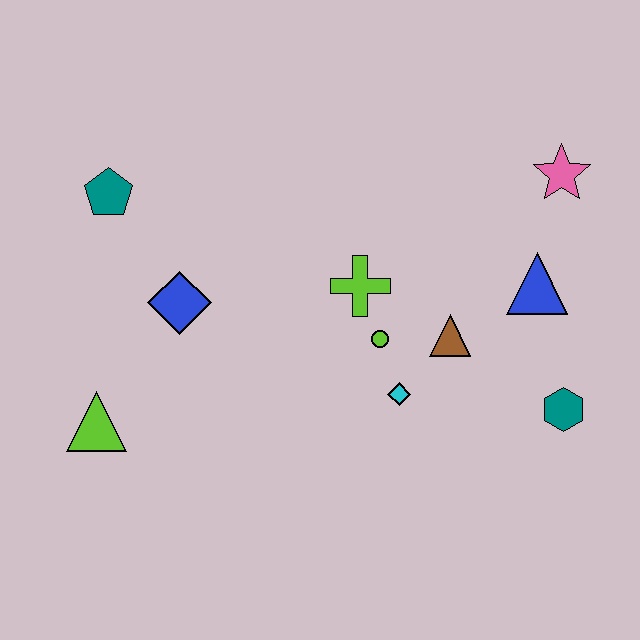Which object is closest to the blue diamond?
The teal pentagon is closest to the blue diamond.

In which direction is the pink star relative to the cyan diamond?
The pink star is above the cyan diamond.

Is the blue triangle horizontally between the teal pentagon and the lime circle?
No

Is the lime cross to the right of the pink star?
No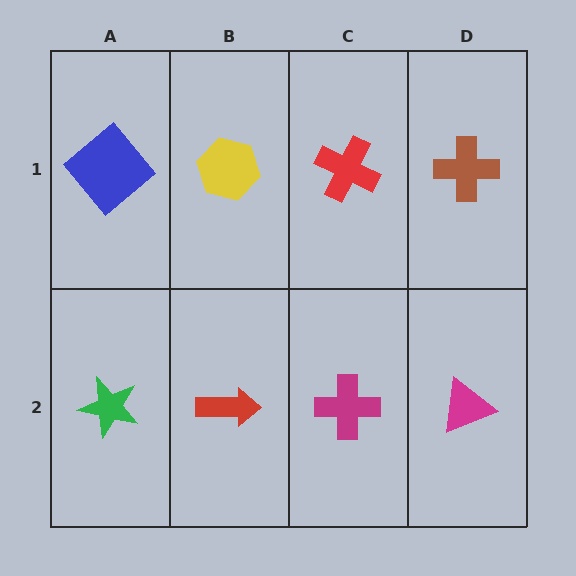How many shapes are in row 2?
4 shapes.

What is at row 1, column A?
A blue diamond.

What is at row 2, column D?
A magenta triangle.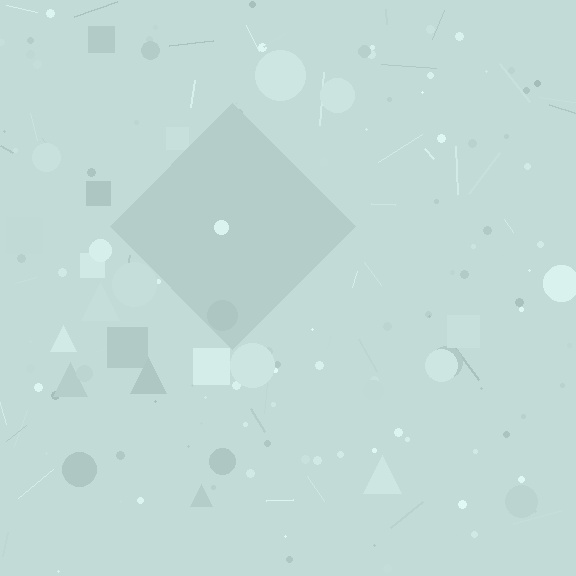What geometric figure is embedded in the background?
A diamond is embedded in the background.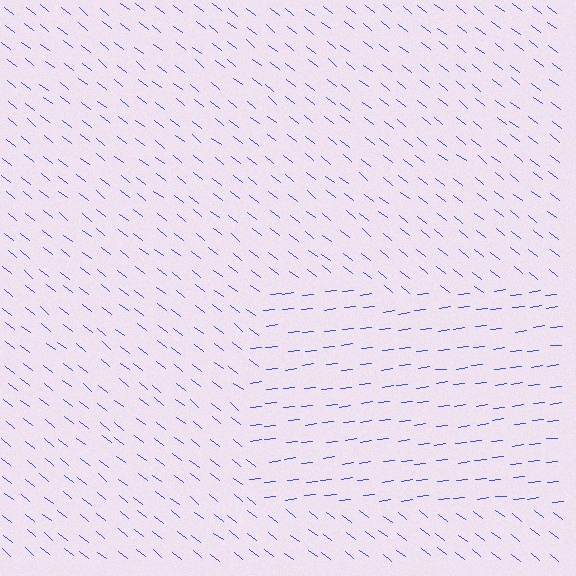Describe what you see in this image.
The image is filled with small blue line segments. A rectangle region in the image has lines oriented differently from the surrounding lines, creating a visible texture boundary.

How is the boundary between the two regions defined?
The boundary is defined purely by a change in line orientation (approximately 45 degrees difference). All lines are the same color and thickness.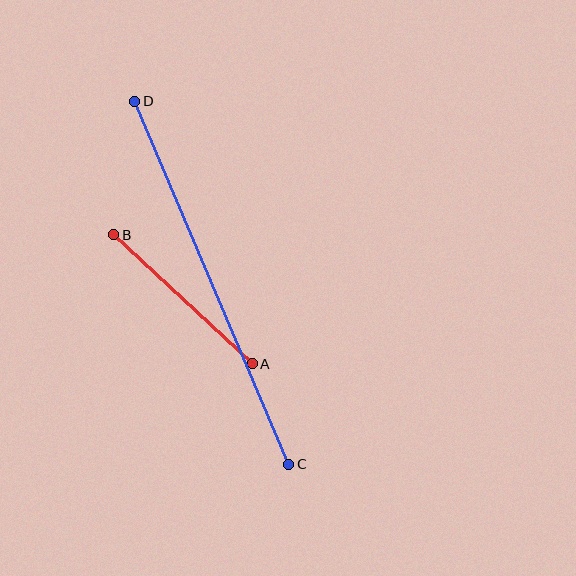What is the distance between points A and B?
The distance is approximately 189 pixels.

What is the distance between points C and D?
The distance is approximately 394 pixels.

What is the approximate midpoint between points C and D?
The midpoint is at approximately (212, 283) pixels.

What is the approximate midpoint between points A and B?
The midpoint is at approximately (183, 299) pixels.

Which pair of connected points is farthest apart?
Points C and D are farthest apart.